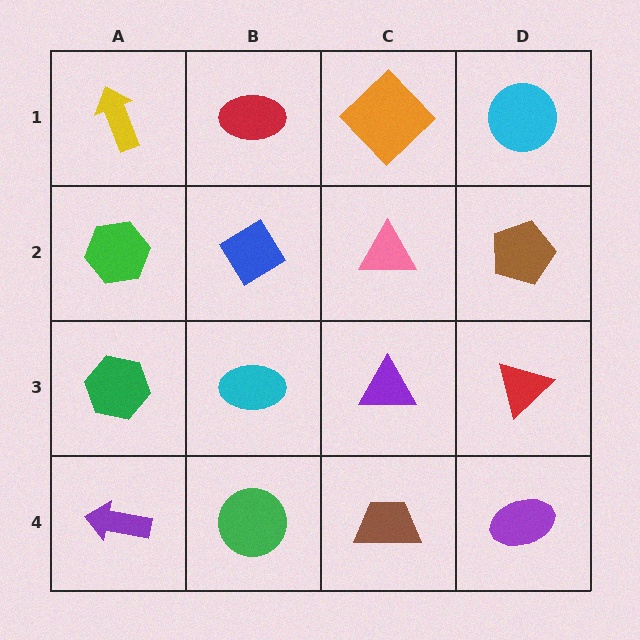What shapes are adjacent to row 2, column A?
A yellow arrow (row 1, column A), a green hexagon (row 3, column A), a blue diamond (row 2, column B).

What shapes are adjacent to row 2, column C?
An orange diamond (row 1, column C), a purple triangle (row 3, column C), a blue diamond (row 2, column B), a brown pentagon (row 2, column D).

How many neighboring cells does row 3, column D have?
3.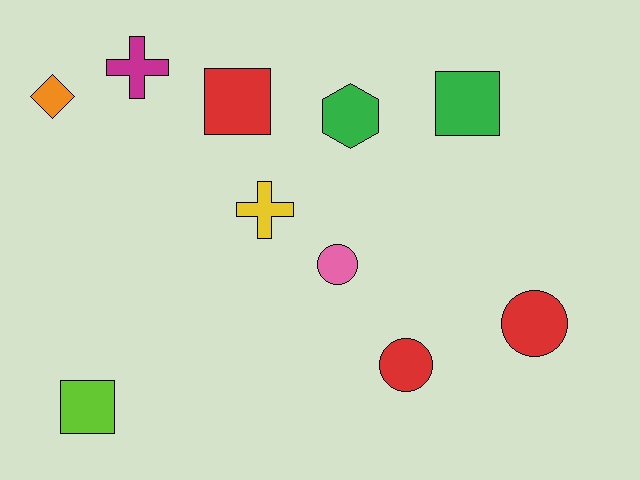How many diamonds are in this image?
There is 1 diamond.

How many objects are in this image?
There are 10 objects.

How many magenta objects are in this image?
There is 1 magenta object.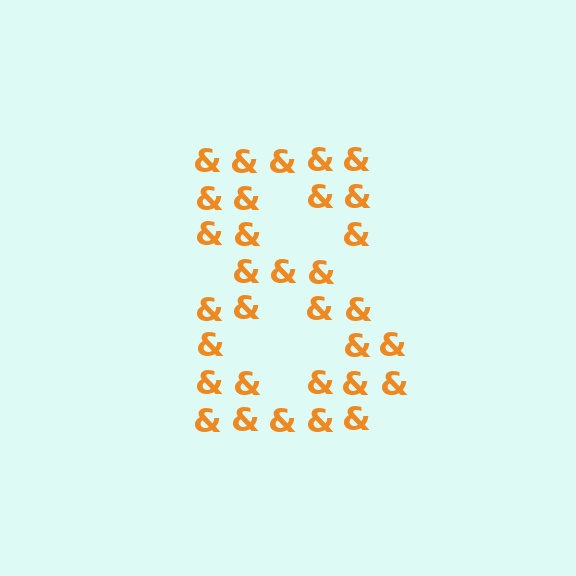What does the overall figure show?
The overall figure shows the digit 8.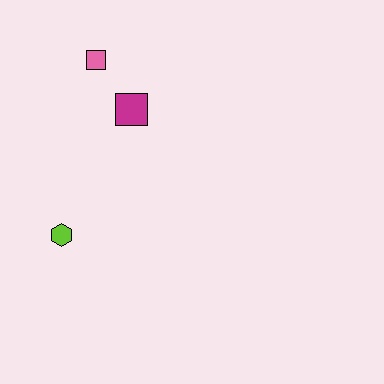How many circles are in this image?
There are no circles.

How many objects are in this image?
There are 3 objects.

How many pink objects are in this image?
There is 1 pink object.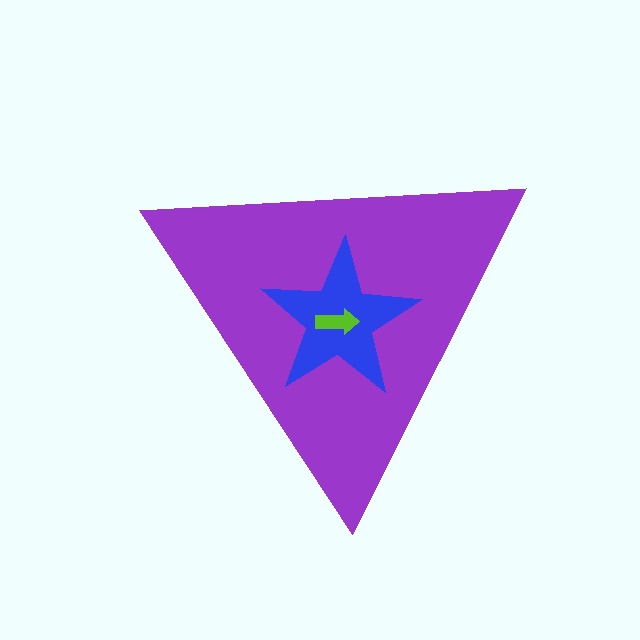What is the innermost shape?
The lime arrow.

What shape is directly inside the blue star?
The lime arrow.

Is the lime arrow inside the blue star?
Yes.